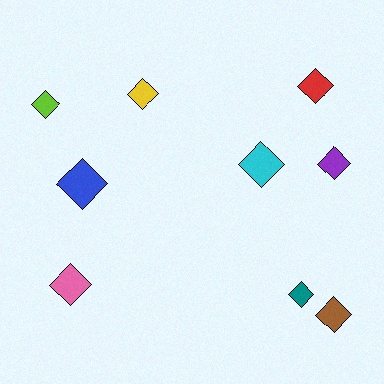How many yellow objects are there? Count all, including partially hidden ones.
There is 1 yellow object.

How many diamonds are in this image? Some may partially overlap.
There are 9 diamonds.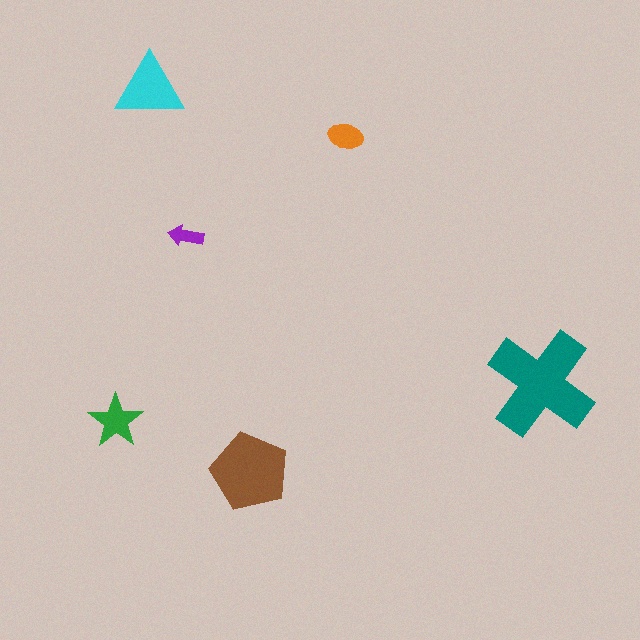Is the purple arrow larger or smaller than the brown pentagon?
Smaller.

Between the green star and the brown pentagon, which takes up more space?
The brown pentagon.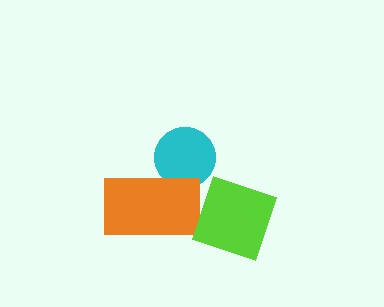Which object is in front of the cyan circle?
The orange rectangle is in front of the cyan circle.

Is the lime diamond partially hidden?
No, no other shape covers it.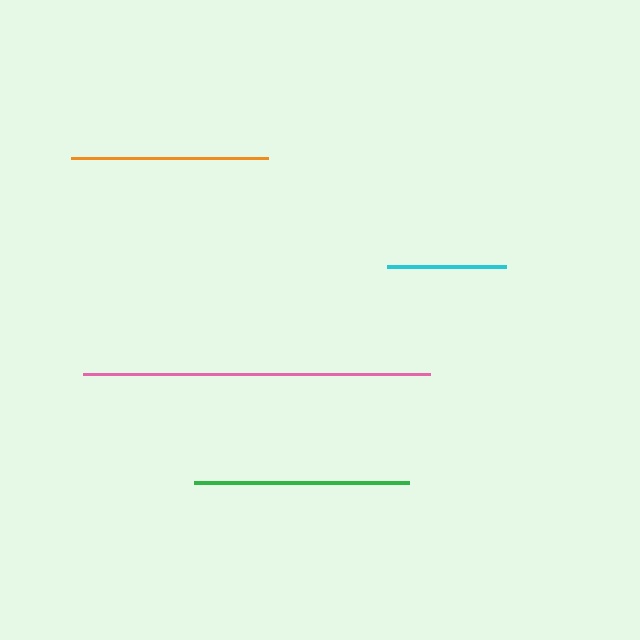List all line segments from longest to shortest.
From longest to shortest: pink, green, orange, cyan.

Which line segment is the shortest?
The cyan line is the shortest at approximately 119 pixels.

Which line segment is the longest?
The pink line is the longest at approximately 347 pixels.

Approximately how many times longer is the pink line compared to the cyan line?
The pink line is approximately 2.9 times the length of the cyan line.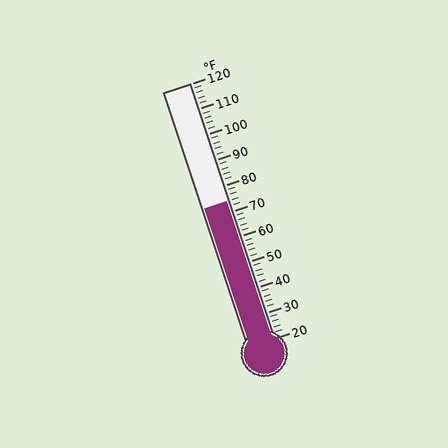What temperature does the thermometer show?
The thermometer shows approximately 74°F.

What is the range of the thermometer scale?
The thermometer scale ranges from 20°F to 120°F.